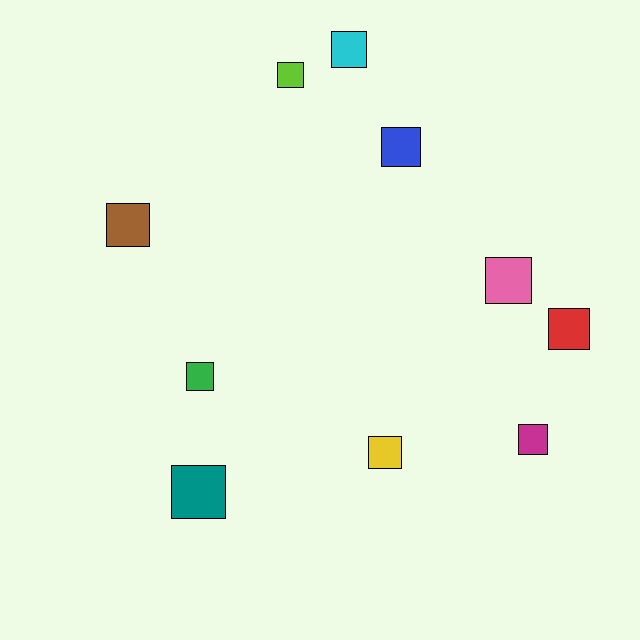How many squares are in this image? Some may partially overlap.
There are 10 squares.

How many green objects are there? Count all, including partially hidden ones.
There is 1 green object.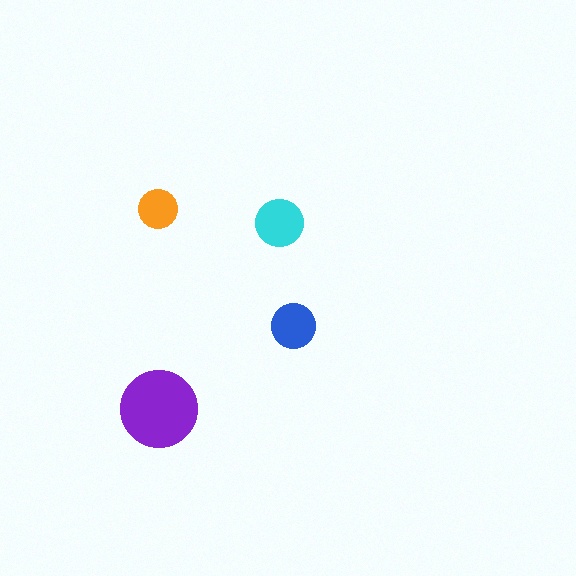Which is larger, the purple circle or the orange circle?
The purple one.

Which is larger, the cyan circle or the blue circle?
The cyan one.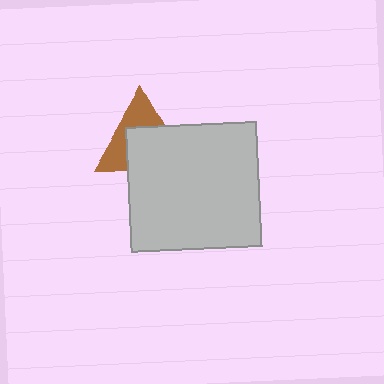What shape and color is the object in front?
The object in front is a light gray rectangle.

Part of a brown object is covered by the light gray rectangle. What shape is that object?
It is a triangle.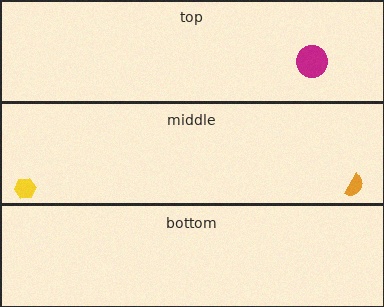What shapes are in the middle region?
The orange semicircle, the yellow hexagon.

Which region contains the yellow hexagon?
The middle region.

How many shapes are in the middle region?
2.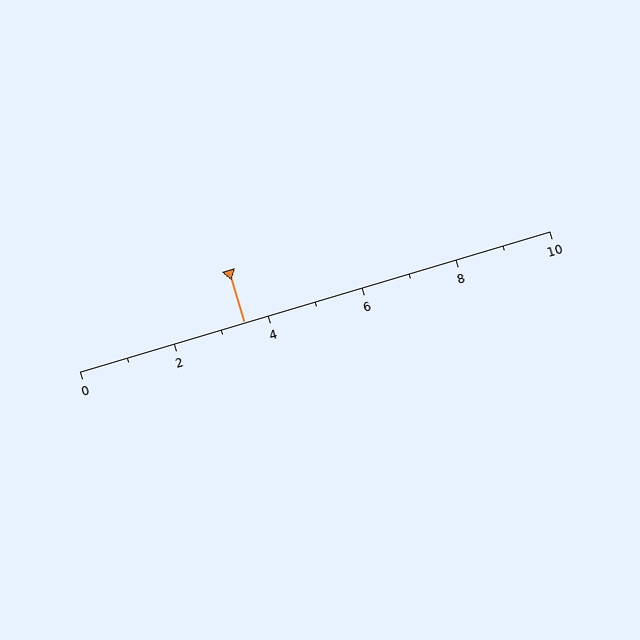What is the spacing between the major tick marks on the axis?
The major ticks are spaced 2 apart.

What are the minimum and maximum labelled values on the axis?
The axis runs from 0 to 10.